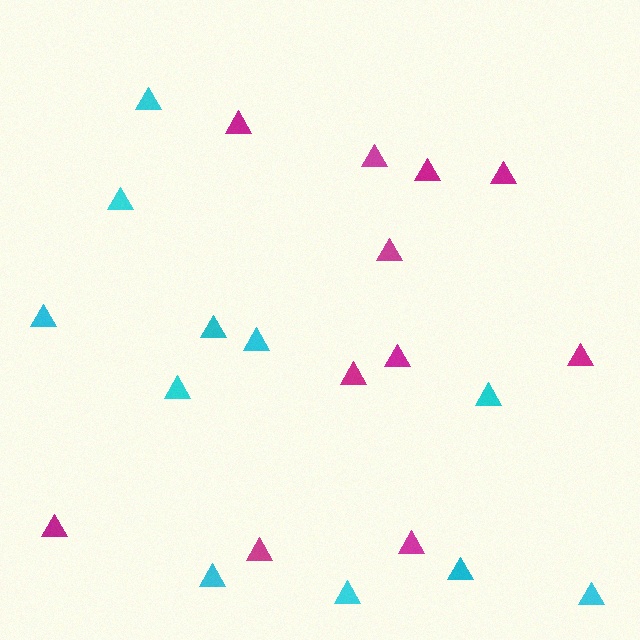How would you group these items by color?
There are 2 groups: one group of magenta triangles (11) and one group of cyan triangles (11).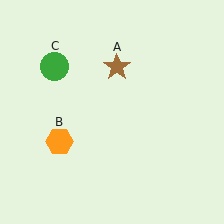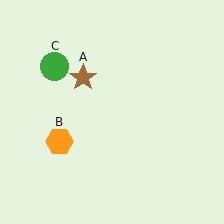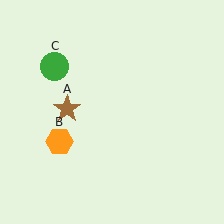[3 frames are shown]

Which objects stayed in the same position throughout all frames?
Orange hexagon (object B) and green circle (object C) remained stationary.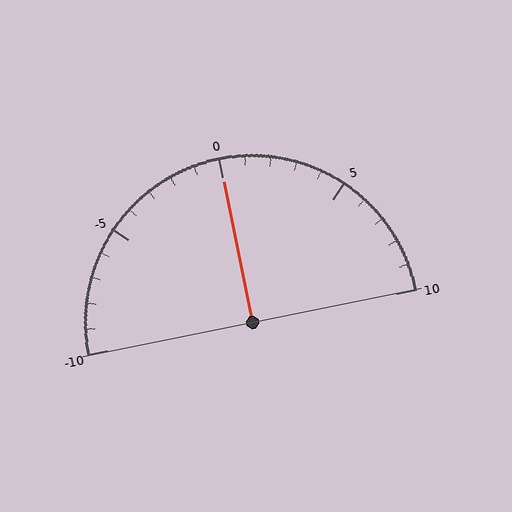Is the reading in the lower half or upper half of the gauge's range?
The reading is in the upper half of the range (-10 to 10).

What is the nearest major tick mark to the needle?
The nearest major tick mark is 0.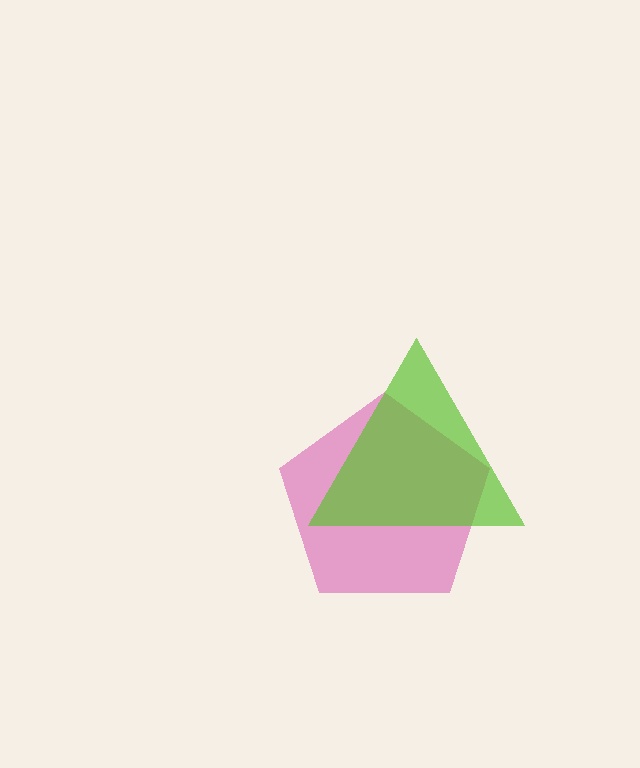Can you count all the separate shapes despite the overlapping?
Yes, there are 2 separate shapes.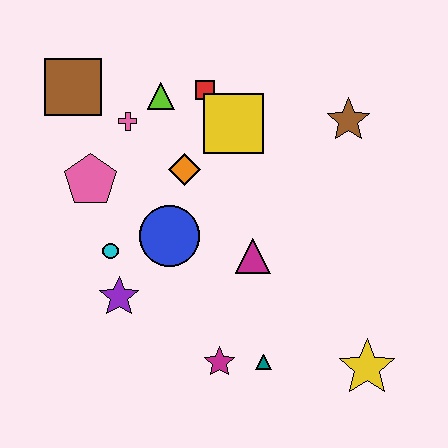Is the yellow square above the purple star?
Yes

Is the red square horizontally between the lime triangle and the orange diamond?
No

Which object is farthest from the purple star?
The brown star is farthest from the purple star.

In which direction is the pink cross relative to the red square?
The pink cross is to the left of the red square.